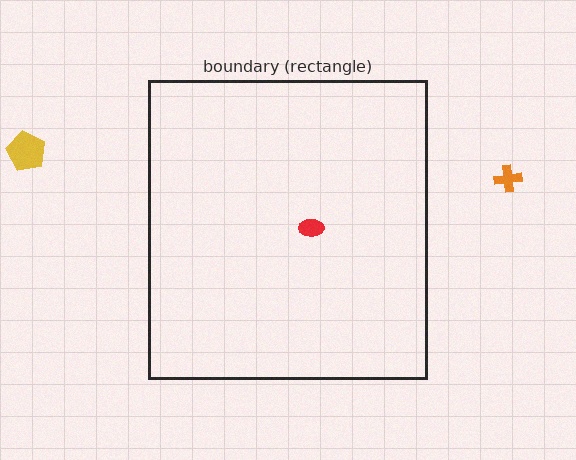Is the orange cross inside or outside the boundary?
Outside.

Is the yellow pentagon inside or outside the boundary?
Outside.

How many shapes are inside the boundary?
1 inside, 2 outside.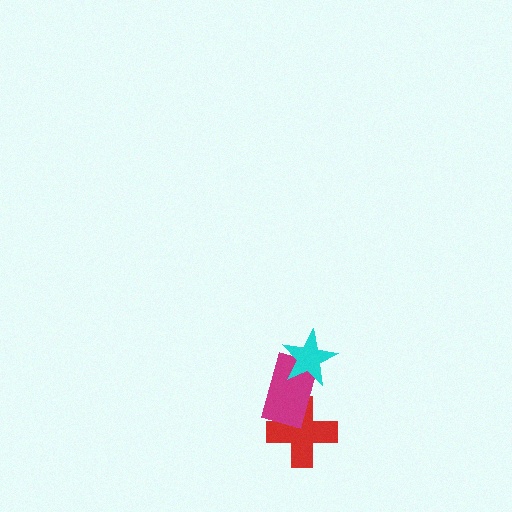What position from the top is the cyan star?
The cyan star is 1st from the top.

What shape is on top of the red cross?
The magenta rectangle is on top of the red cross.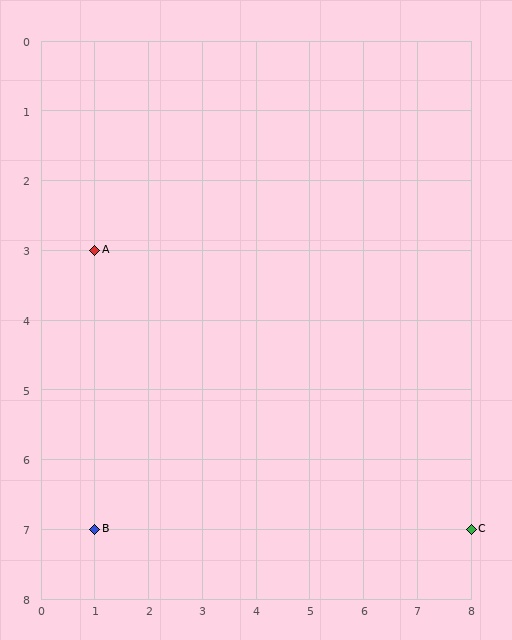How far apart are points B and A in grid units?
Points B and A are 4 rows apart.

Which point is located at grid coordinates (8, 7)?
Point C is at (8, 7).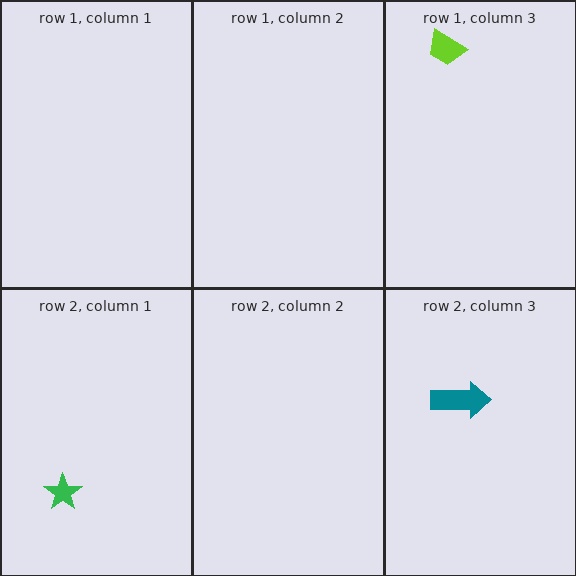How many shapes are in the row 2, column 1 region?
1.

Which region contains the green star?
The row 2, column 1 region.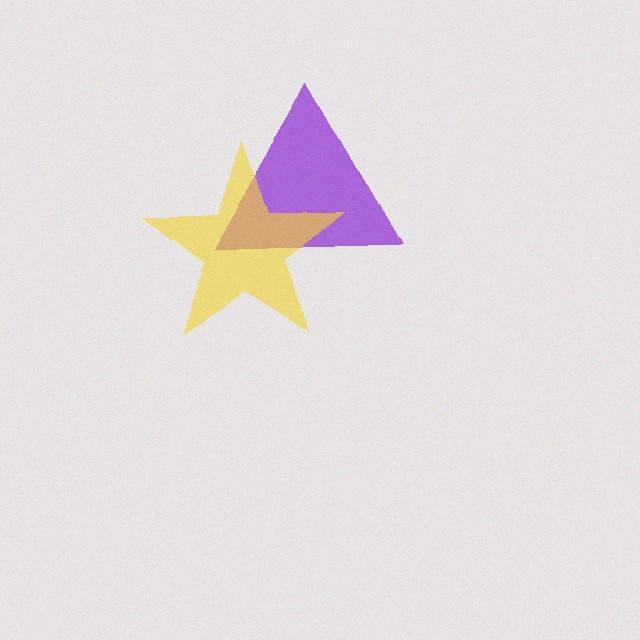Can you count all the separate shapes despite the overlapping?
Yes, there are 2 separate shapes.